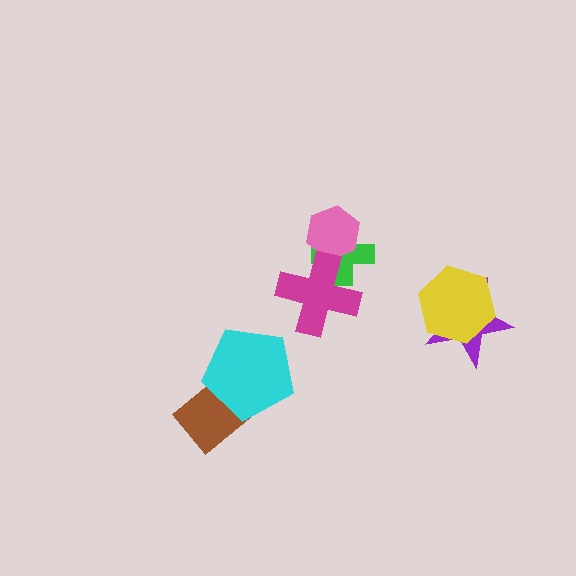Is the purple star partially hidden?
Yes, it is partially covered by another shape.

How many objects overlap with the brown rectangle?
1 object overlaps with the brown rectangle.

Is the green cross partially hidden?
Yes, it is partially covered by another shape.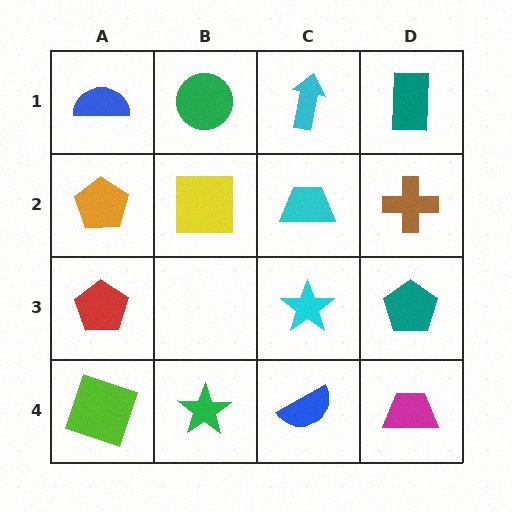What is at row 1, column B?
A green circle.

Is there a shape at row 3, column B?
No, that cell is empty.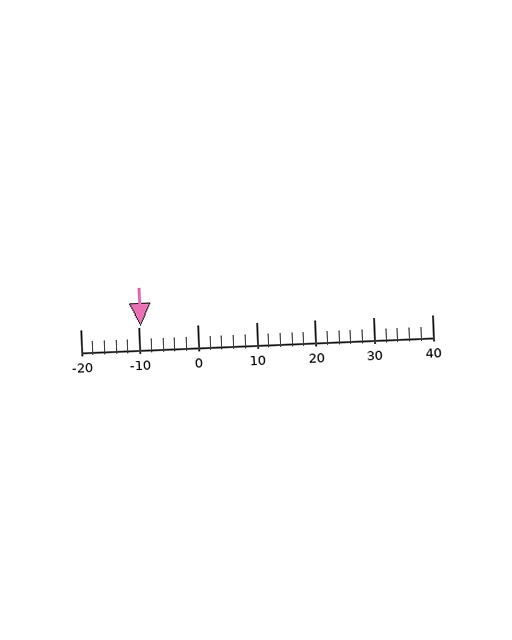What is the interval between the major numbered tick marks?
The major tick marks are spaced 10 units apart.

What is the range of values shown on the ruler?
The ruler shows values from -20 to 40.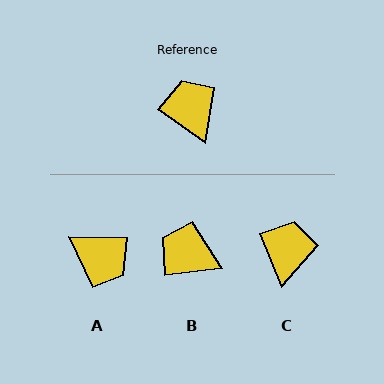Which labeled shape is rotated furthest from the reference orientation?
A, about 147 degrees away.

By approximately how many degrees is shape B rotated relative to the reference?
Approximately 41 degrees counter-clockwise.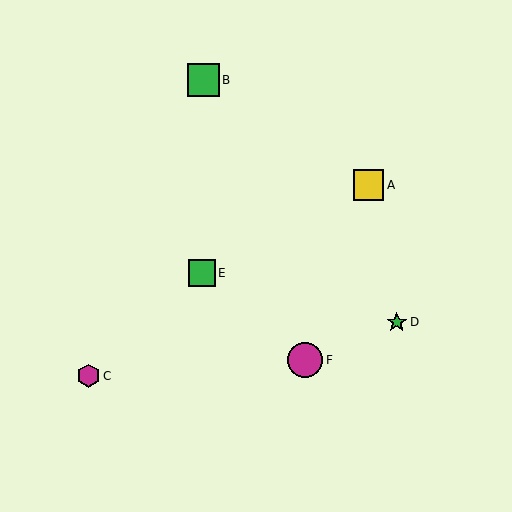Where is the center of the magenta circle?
The center of the magenta circle is at (305, 360).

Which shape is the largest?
The magenta circle (labeled F) is the largest.